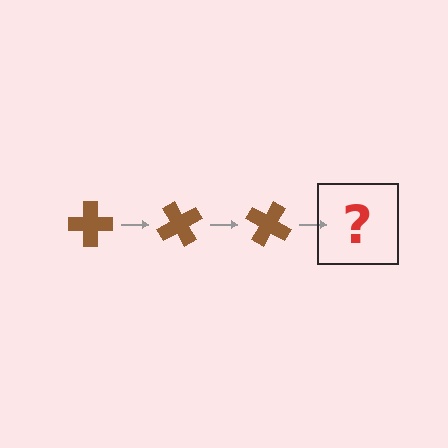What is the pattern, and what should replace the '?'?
The pattern is that the cross rotates 60 degrees each step. The '?' should be a brown cross rotated 180 degrees.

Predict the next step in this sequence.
The next step is a brown cross rotated 180 degrees.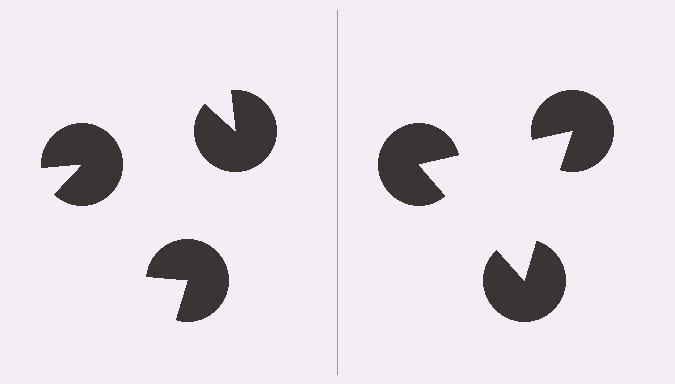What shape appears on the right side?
An illusory triangle.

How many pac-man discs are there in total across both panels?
6 — 3 on each side.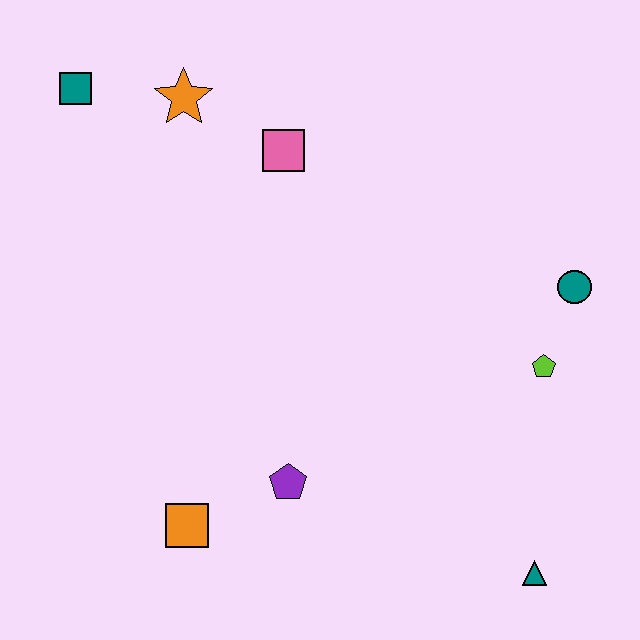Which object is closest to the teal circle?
The lime pentagon is closest to the teal circle.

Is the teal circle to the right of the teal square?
Yes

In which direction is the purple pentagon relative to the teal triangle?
The purple pentagon is to the left of the teal triangle.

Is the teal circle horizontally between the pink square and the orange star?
No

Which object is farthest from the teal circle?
The teal square is farthest from the teal circle.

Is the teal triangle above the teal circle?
No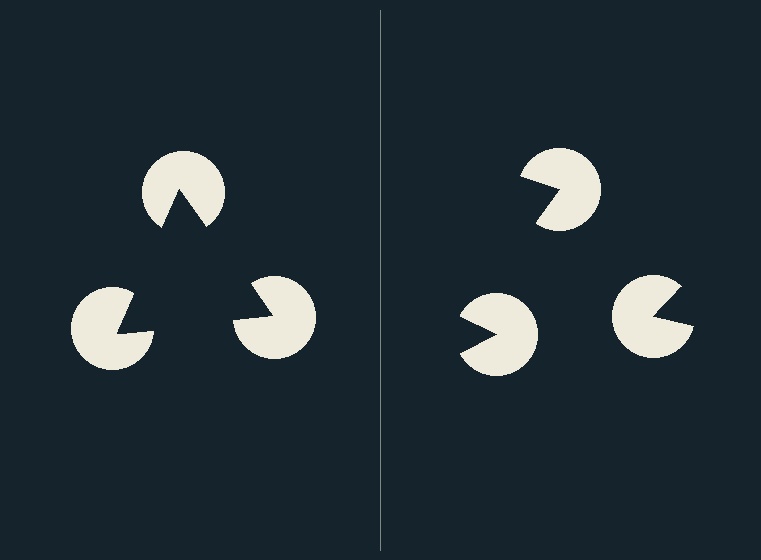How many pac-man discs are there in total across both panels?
6 — 3 on each side.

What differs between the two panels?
The pac-man discs are positioned identically on both sides; only the wedge orientations differ. On the left they align to a triangle; on the right they are misaligned.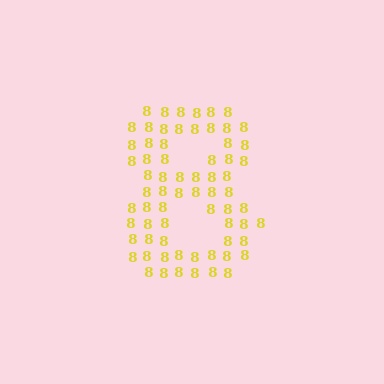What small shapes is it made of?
It is made of small digit 8's.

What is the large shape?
The large shape is the digit 8.